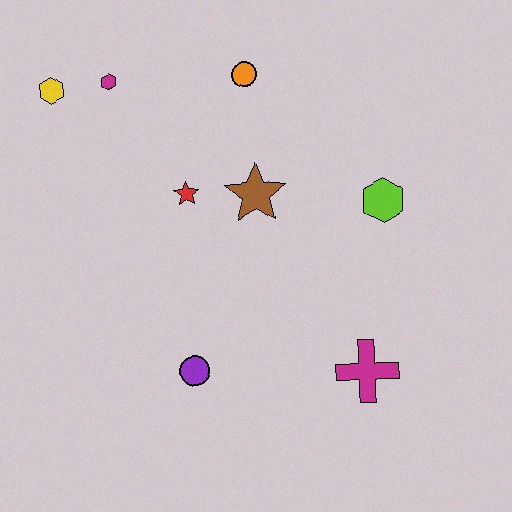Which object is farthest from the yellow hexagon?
The magenta cross is farthest from the yellow hexagon.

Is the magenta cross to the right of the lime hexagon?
No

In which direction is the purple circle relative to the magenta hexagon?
The purple circle is below the magenta hexagon.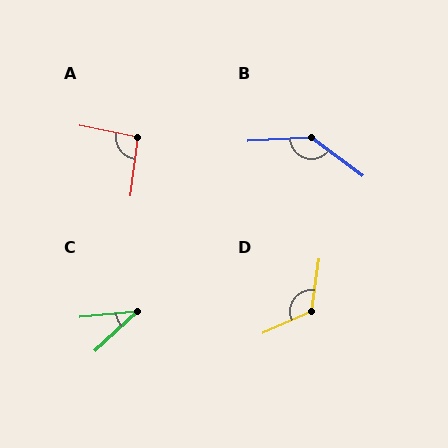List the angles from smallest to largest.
C (38°), A (93°), D (122°), B (140°).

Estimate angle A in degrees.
Approximately 93 degrees.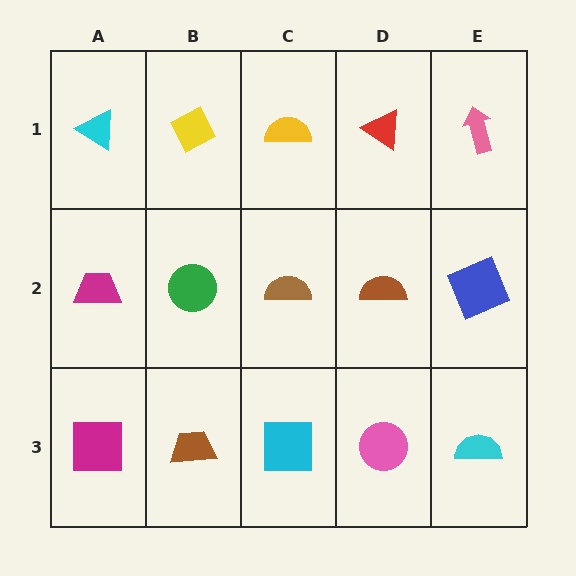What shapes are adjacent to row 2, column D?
A red triangle (row 1, column D), a pink circle (row 3, column D), a brown semicircle (row 2, column C), a blue square (row 2, column E).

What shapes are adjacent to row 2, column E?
A pink arrow (row 1, column E), a cyan semicircle (row 3, column E), a brown semicircle (row 2, column D).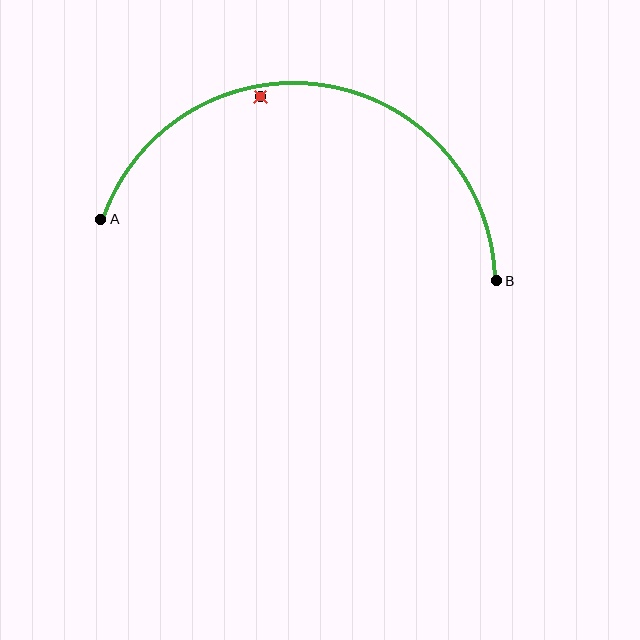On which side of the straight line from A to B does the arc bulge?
The arc bulges above the straight line connecting A and B.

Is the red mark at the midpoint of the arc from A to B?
No — the red mark does not lie on the arc at all. It sits slightly inside the curve.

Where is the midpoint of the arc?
The arc midpoint is the point on the curve farthest from the straight line joining A and B. It sits above that line.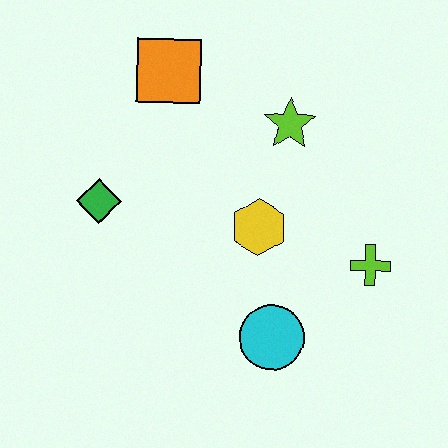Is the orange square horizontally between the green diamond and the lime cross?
Yes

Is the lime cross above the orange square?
No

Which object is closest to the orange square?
The lime star is closest to the orange square.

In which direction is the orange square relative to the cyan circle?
The orange square is above the cyan circle.